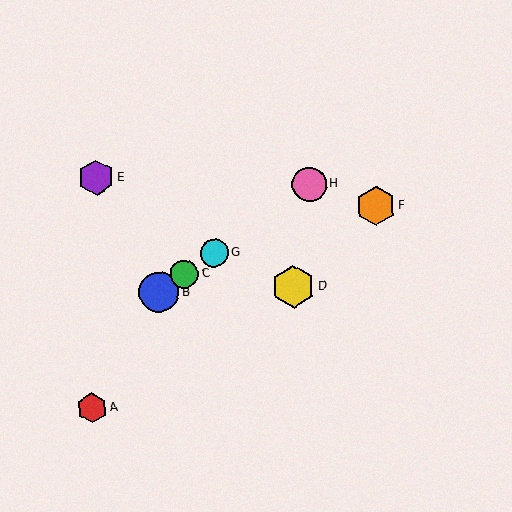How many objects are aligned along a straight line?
4 objects (B, C, G, H) are aligned along a straight line.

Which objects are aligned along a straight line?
Objects B, C, G, H are aligned along a straight line.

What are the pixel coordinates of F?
Object F is at (375, 206).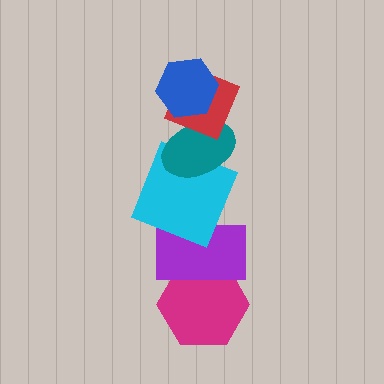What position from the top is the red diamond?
The red diamond is 2nd from the top.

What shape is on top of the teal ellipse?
The red diamond is on top of the teal ellipse.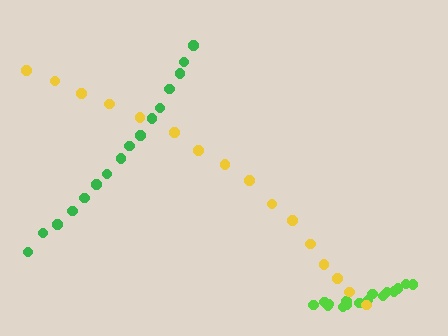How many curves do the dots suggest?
There are 3 distinct paths.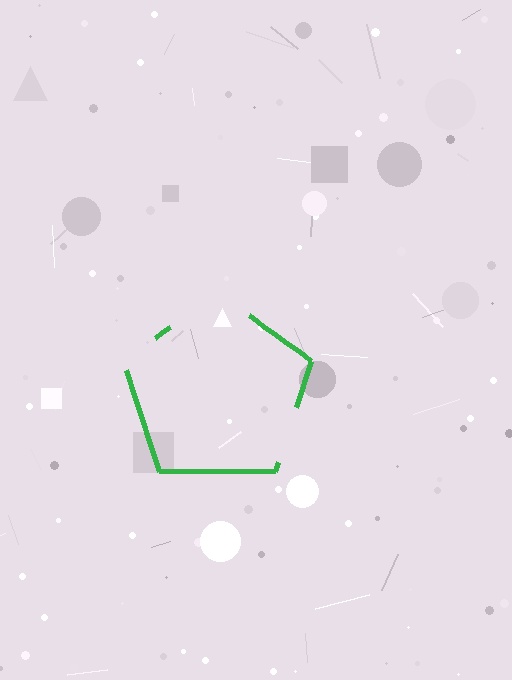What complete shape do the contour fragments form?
The contour fragments form a pentagon.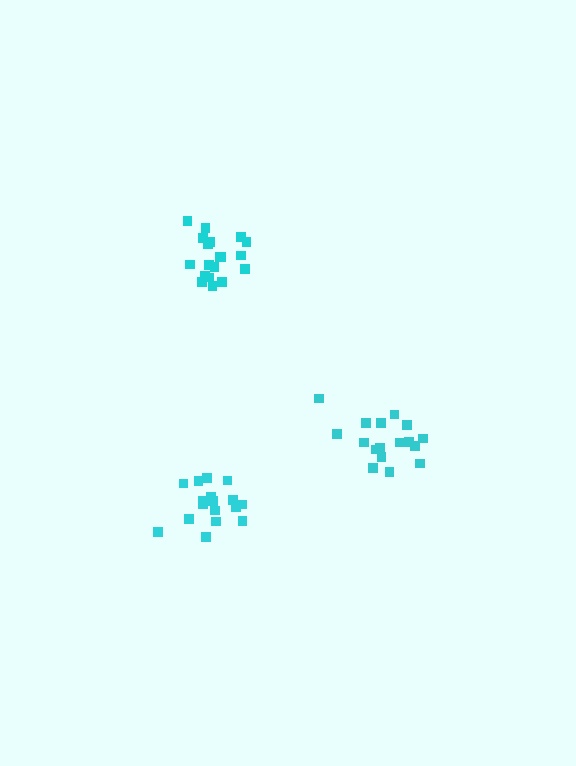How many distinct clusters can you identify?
There are 3 distinct clusters.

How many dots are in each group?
Group 1: 18 dots, Group 2: 19 dots, Group 3: 17 dots (54 total).